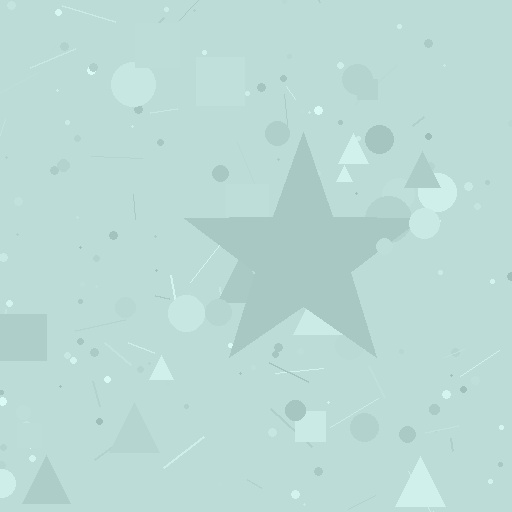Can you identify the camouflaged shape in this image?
The camouflaged shape is a star.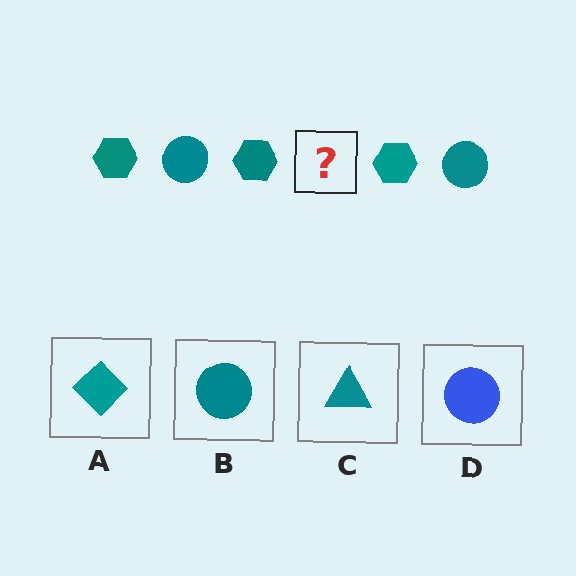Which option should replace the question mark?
Option B.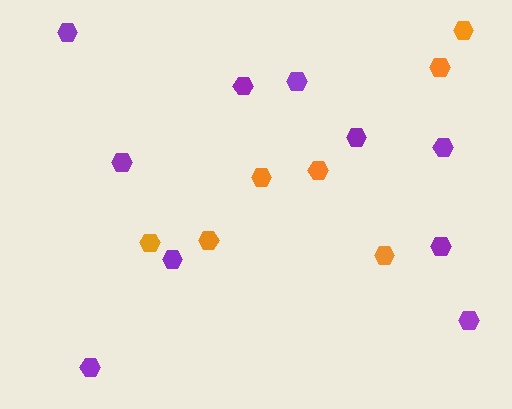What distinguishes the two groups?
There are 2 groups: one group of purple hexagons (10) and one group of orange hexagons (7).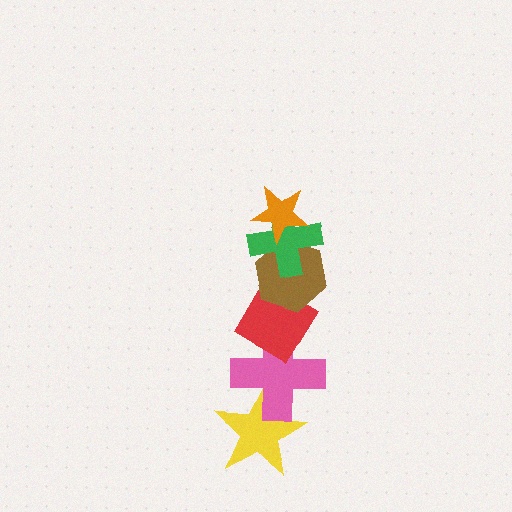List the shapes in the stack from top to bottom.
From top to bottom: the orange star, the green cross, the brown hexagon, the red diamond, the pink cross, the yellow star.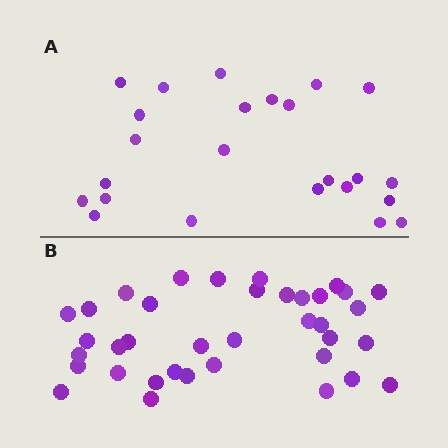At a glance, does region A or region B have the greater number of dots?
Region B (the bottom region) has more dots.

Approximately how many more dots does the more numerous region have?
Region B has approximately 15 more dots than region A.